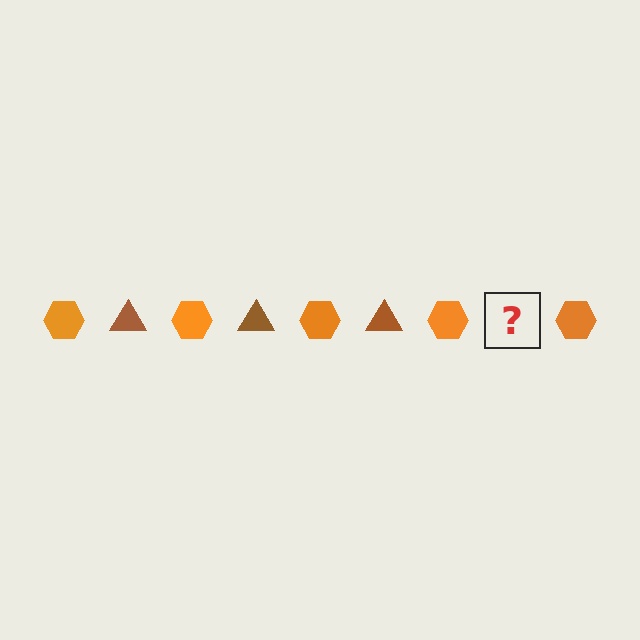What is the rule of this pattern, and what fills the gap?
The rule is that the pattern alternates between orange hexagon and brown triangle. The gap should be filled with a brown triangle.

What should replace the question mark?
The question mark should be replaced with a brown triangle.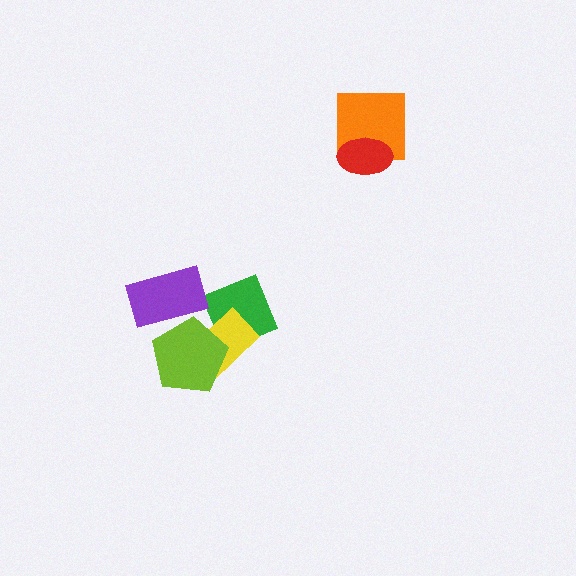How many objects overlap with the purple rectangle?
1 object overlaps with the purple rectangle.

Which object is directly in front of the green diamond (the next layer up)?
The yellow rectangle is directly in front of the green diamond.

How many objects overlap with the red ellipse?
1 object overlaps with the red ellipse.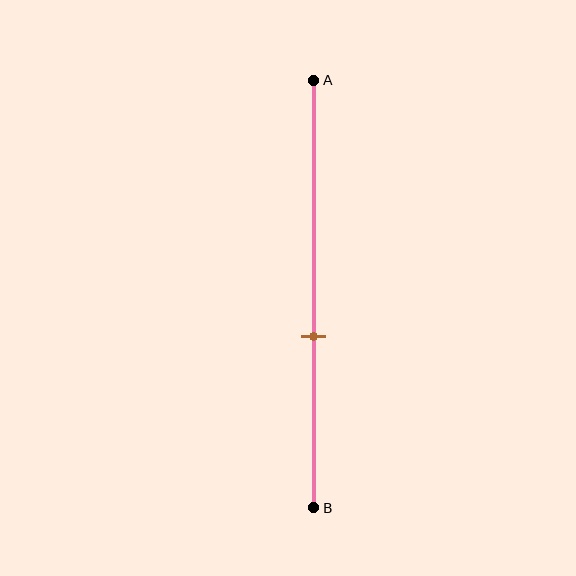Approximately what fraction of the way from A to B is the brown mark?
The brown mark is approximately 60% of the way from A to B.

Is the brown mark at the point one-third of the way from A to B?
No, the mark is at about 60% from A, not at the 33% one-third point.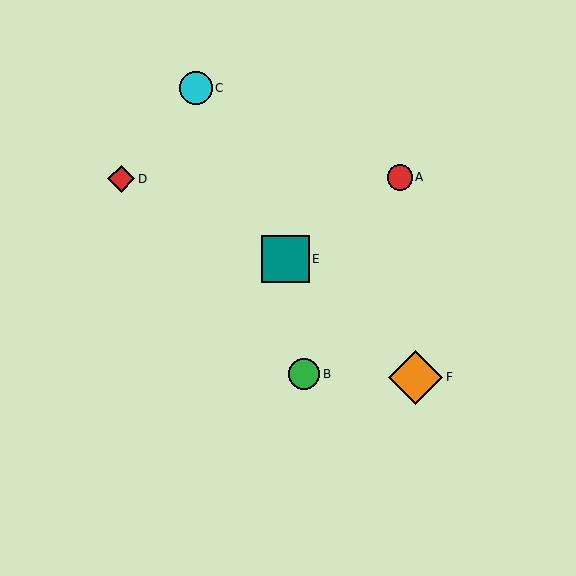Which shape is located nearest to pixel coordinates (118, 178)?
The red diamond (labeled D) at (121, 179) is nearest to that location.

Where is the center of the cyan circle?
The center of the cyan circle is at (196, 88).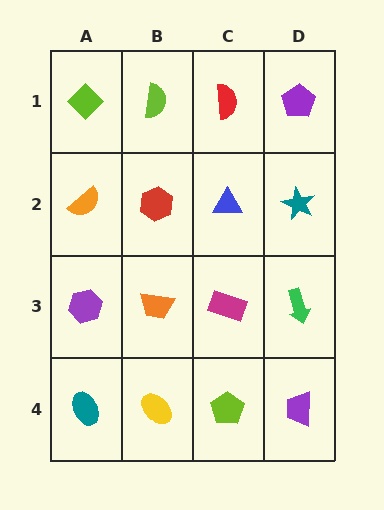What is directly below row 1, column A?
An orange semicircle.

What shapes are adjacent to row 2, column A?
A lime diamond (row 1, column A), a purple hexagon (row 3, column A), a red hexagon (row 2, column B).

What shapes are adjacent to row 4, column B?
An orange trapezoid (row 3, column B), a teal ellipse (row 4, column A), a lime pentagon (row 4, column C).